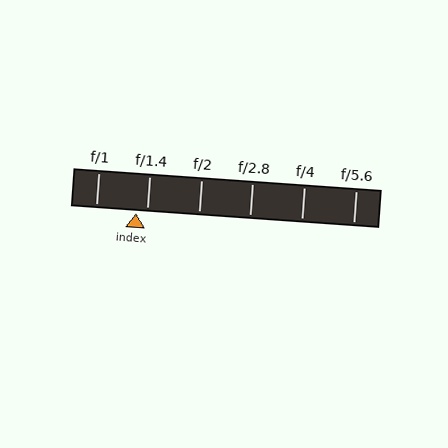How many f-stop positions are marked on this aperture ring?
There are 6 f-stop positions marked.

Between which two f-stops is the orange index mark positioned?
The index mark is between f/1 and f/1.4.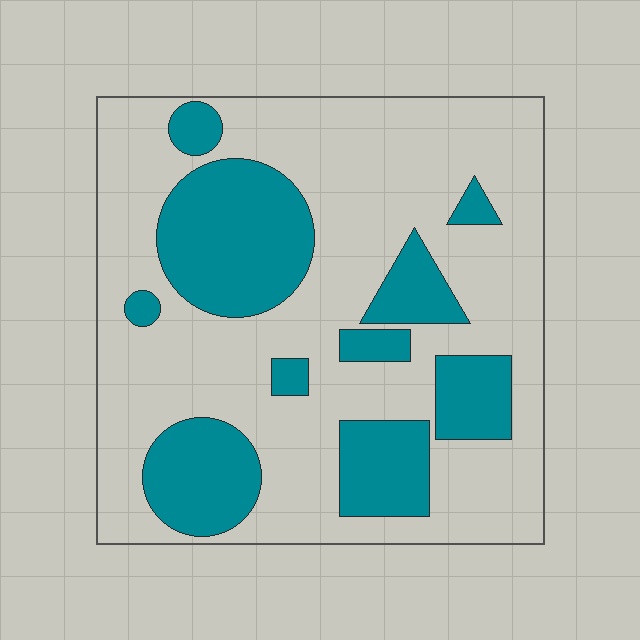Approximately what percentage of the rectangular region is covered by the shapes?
Approximately 30%.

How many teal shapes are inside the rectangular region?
10.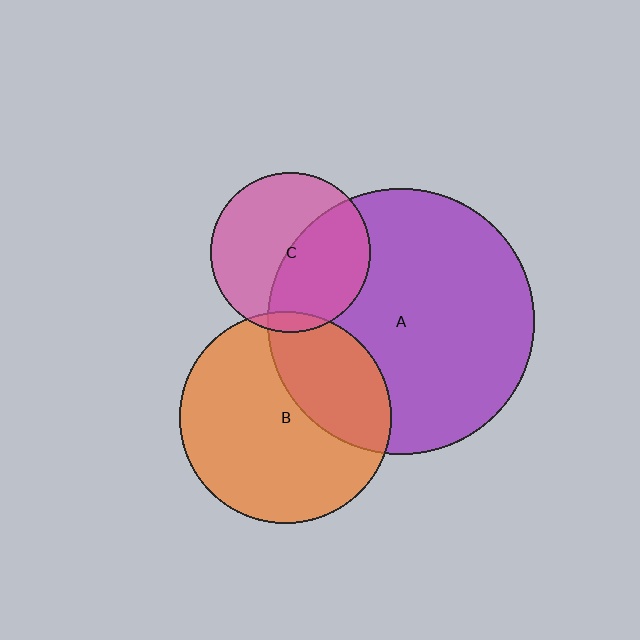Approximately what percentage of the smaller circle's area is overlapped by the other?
Approximately 30%.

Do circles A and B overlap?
Yes.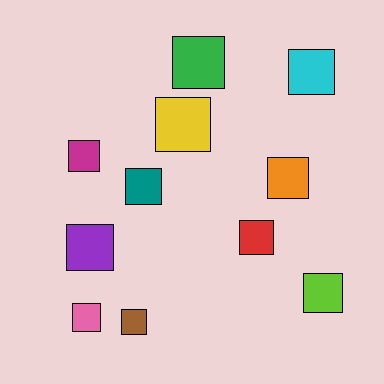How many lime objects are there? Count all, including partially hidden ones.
There is 1 lime object.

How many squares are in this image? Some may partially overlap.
There are 11 squares.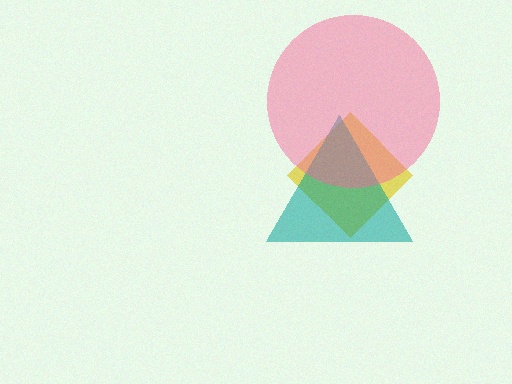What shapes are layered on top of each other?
The layered shapes are: a yellow diamond, a teal triangle, a pink circle.